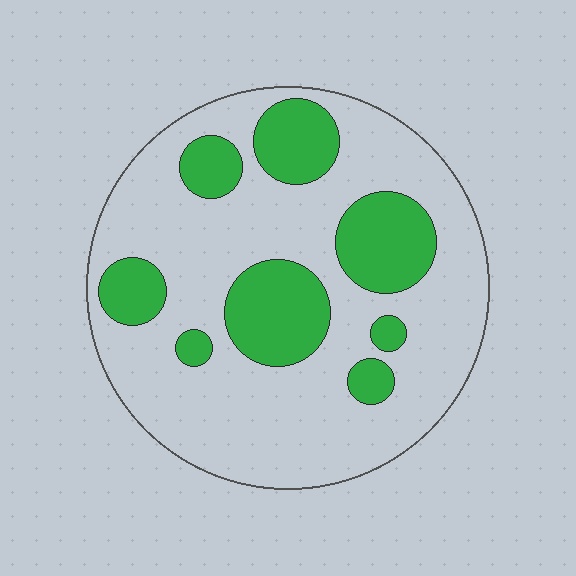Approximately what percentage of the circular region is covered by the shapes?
Approximately 25%.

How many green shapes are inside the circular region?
8.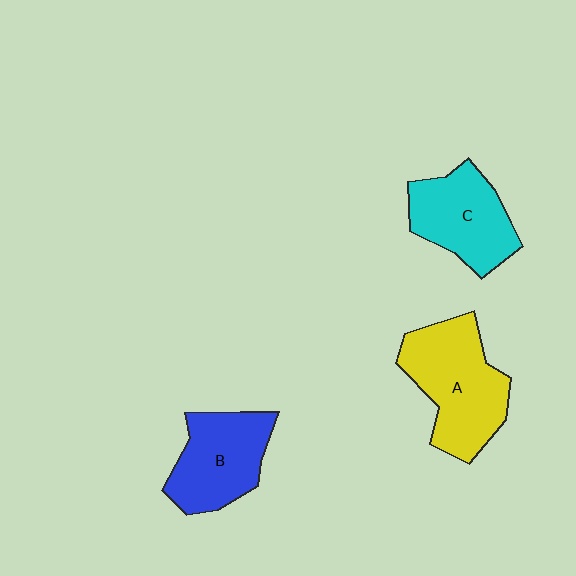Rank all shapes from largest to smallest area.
From largest to smallest: A (yellow), B (blue), C (cyan).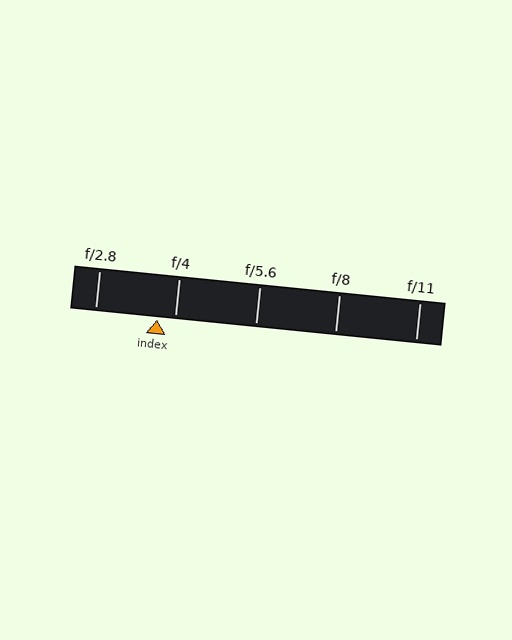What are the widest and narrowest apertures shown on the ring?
The widest aperture shown is f/2.8 and the narrowest is f/11.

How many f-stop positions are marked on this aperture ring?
There are 5 f-stop positions marked.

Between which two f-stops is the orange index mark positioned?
The index mark is between f/2.8 and f/4.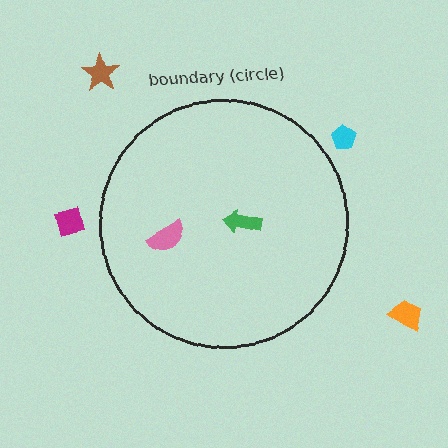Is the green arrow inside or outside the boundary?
Inside.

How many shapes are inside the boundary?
2 inside, 4 outside.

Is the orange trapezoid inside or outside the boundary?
Outside.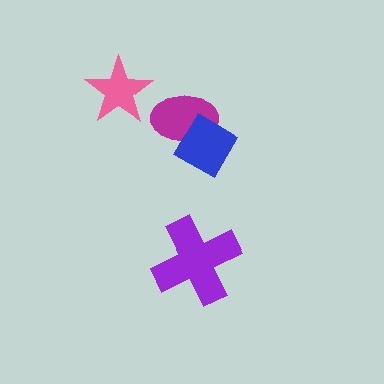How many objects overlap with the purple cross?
0 objects overlap with the purple cross.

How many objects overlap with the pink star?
0 objects overlap with the pink star.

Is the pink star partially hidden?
No, no other shape covers it.